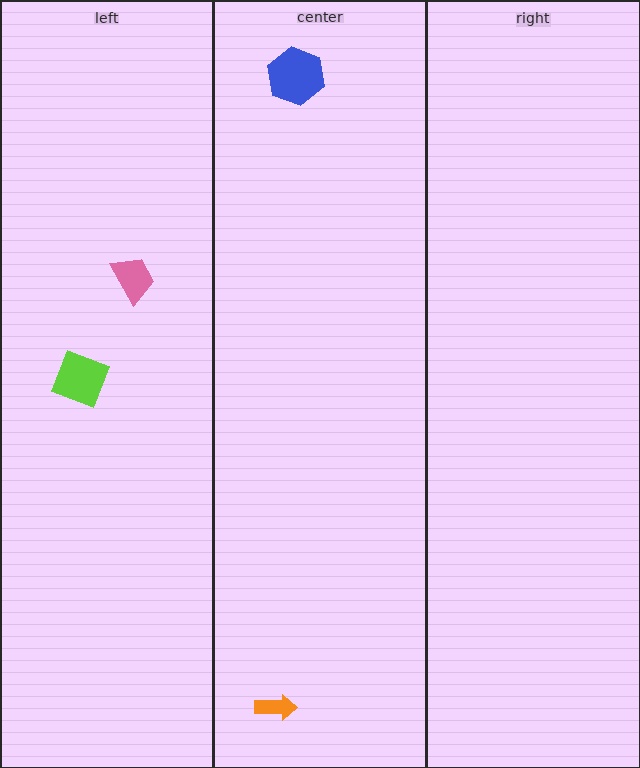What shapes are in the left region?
The pink trapezoid, the lime diamond.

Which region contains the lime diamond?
The left region.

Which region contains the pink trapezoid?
The left region.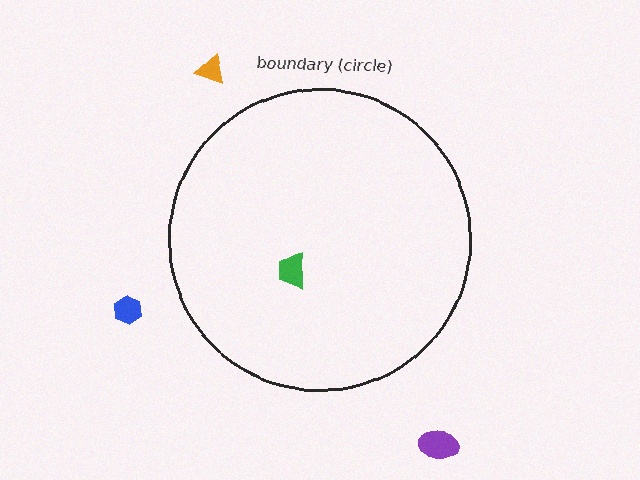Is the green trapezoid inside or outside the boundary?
Inside.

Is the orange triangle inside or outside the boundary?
Outside.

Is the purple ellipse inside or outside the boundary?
Outside.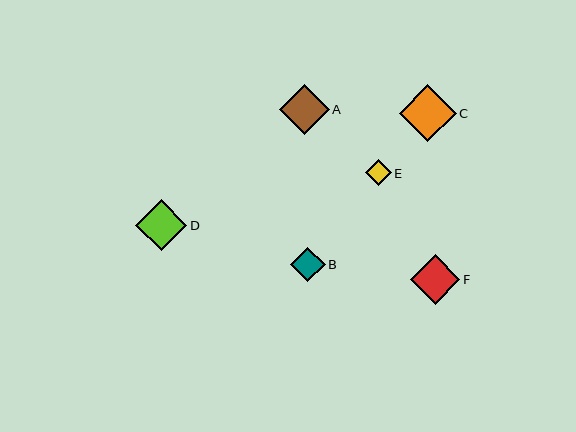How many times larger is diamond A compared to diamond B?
Diamond A is approximately 1.5 times the size of diamond B.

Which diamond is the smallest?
Diamond E is the smallest with a size of approximately 26 pixels.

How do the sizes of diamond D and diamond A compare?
Diamond D and diamond A are approximately the same size.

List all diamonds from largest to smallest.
From largest to smallest: C, D, A, F, B, E.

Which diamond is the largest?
Diamond C is the largest with a size of approximately 56 pixels.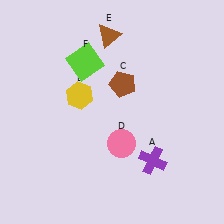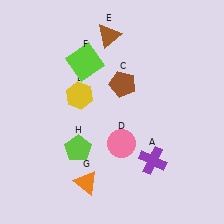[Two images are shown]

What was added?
An orange triangle (G), a lime pentagon (H) were added in Image 2.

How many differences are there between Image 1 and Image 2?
There are 2 differences between the two images.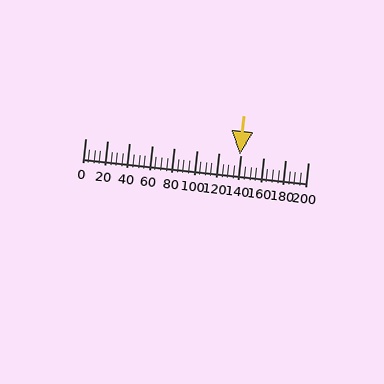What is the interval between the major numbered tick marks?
The major tick marks are spaced 20 units apart.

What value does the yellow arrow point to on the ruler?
The yellow arrow points to approximately 139.